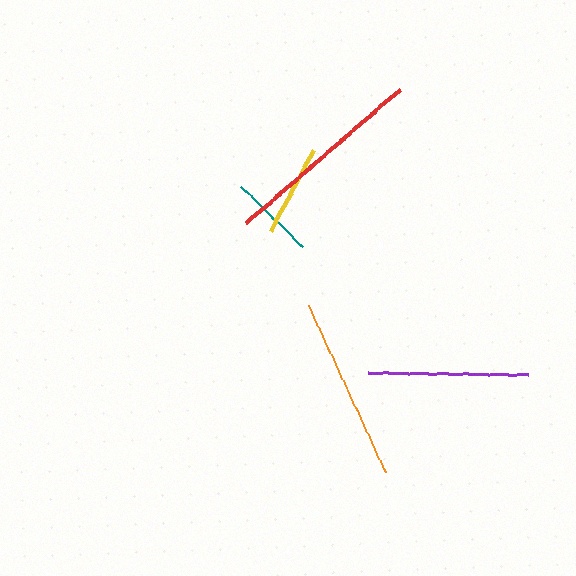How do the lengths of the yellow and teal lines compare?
The yellow and teal lines are approximately the same length.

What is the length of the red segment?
The red segment is approximately 204 pixels long.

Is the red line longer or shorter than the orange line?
The red line is longer than the orange line.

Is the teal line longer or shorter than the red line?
The red line is longer than the teal line.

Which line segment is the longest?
The red line is the longest at approximately 204 pixels.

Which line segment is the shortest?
The teal line is the shortest at approximately 87 pixels.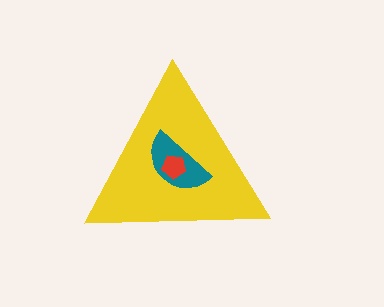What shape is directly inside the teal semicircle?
The red pentagon.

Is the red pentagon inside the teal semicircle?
Yes.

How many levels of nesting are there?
3.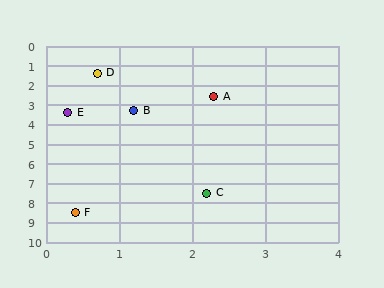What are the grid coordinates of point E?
Point E is at approximately (0.3, 3.4).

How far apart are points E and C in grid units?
Points E and C are about 4.5 grid units apart.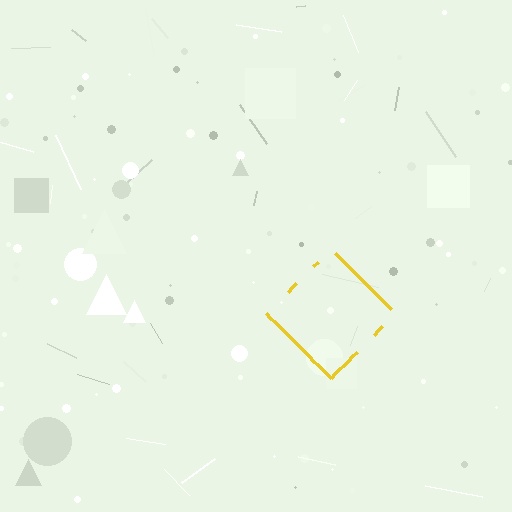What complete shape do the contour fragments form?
The contour fragments form a diamond.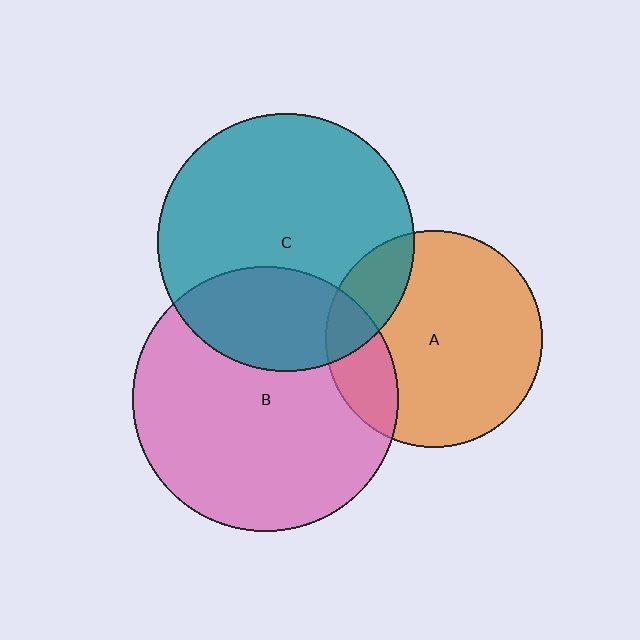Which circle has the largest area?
Circle B (pink).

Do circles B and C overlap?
Yes.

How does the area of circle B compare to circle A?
Approximately 1.5 times.